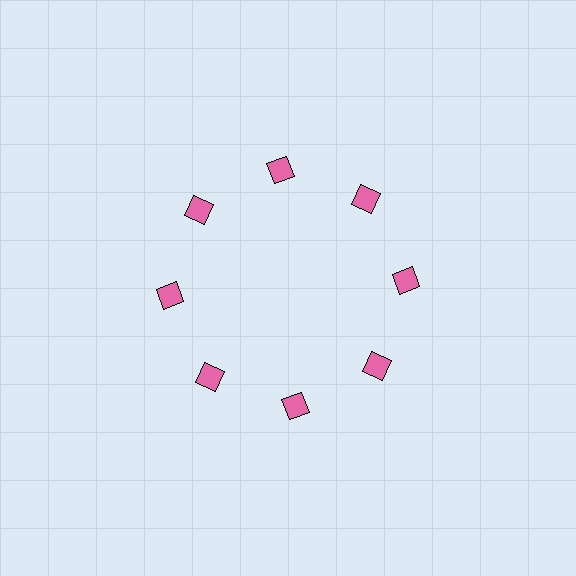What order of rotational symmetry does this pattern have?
This pattern has 8-fold rotational symmetry.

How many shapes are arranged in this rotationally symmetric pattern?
There are 8 shapes, arranged in 8 groups of 1.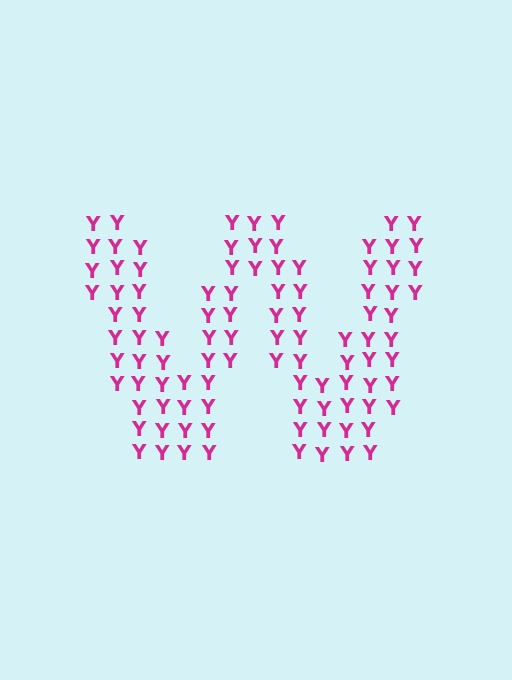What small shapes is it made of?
It is made of small letter Y's.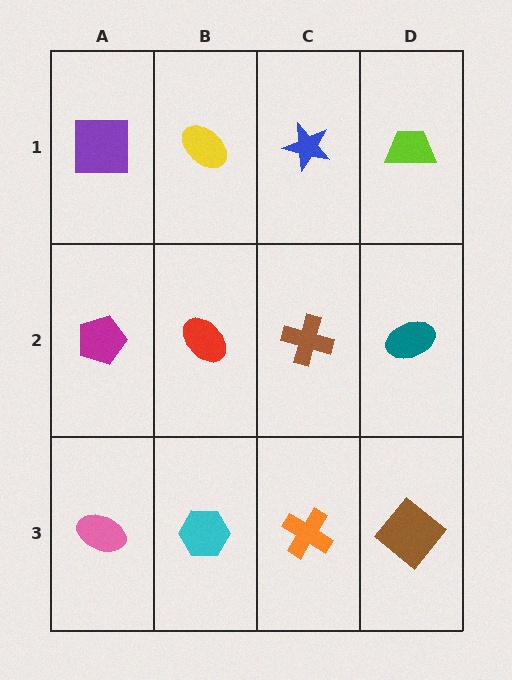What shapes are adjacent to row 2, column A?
A purple square (row 1, column A), a pink ellipse (row 3, column A), a red ellipse (row 2, column B).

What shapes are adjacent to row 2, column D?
A lime trapezoid (row 1, column D), a brown diamond (row 3, column D), a brown cross (row 2, column C).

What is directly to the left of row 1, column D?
A blue star.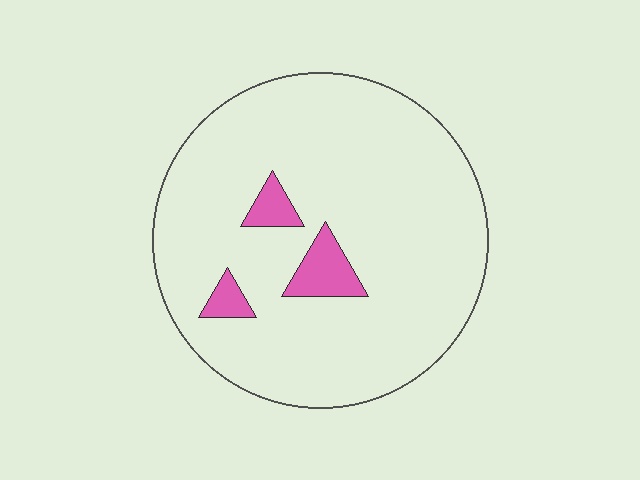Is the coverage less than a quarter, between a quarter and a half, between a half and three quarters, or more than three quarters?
Less than a quarter.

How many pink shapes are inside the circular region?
3.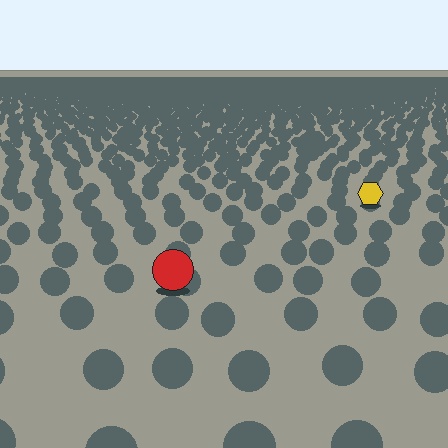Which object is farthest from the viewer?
The yellow hexagon is farthest from the viewer. It appears smaller and the ground texture around it is denser.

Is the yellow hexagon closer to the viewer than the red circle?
No. The red circle is closer — you can tell from the texture gradient: the ground texture is coarser near it.